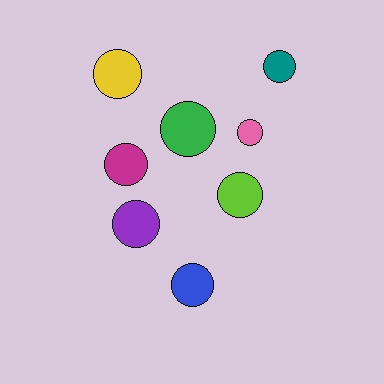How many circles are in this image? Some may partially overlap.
There are 8 circles.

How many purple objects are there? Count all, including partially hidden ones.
There is 1 purple object.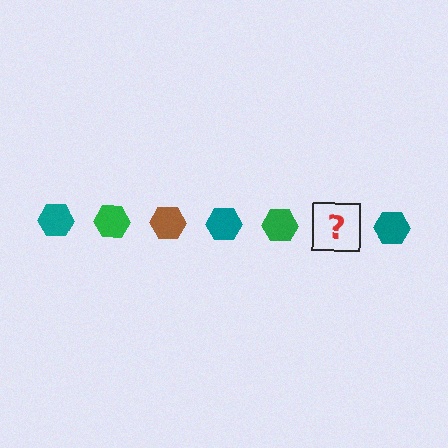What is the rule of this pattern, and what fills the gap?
The rule is that the pattern cycles through teal, green, brown hexagons. The gap should be filled with a brown hexagon.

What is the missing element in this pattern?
The missing element is a brown hexagon.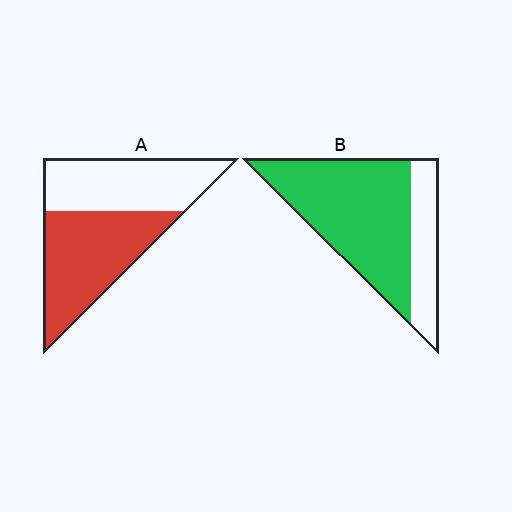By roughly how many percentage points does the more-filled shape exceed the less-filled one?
By roughly 20 percentage points (B over A).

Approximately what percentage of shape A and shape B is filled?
A is approximately 55% and B is approximately 75%.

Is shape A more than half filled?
Roughly half.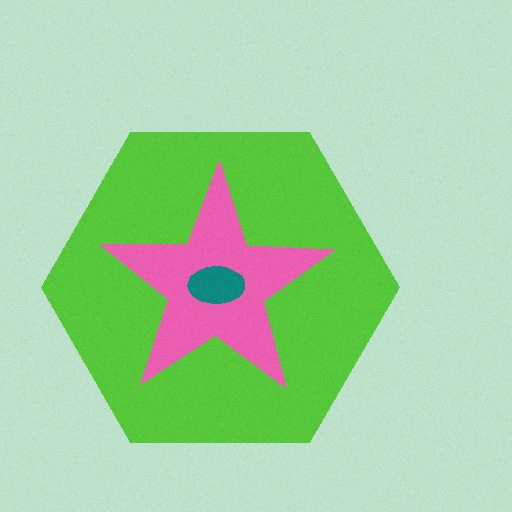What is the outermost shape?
The lime hexagon.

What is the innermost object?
The teal ellipse.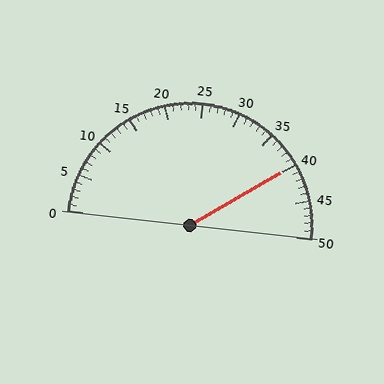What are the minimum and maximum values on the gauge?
The gauge ranges from 0 to 50.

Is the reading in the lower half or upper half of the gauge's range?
The reading is in the upper half of the range (0 to 50).